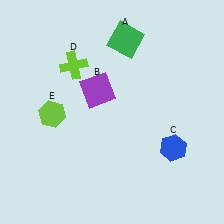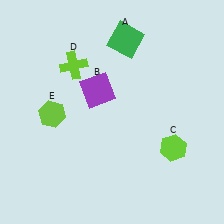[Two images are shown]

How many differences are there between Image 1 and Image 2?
There is 1 difference between the two images.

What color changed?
The hexagon (C) changed from blue in Image 1 to lime in Image 2.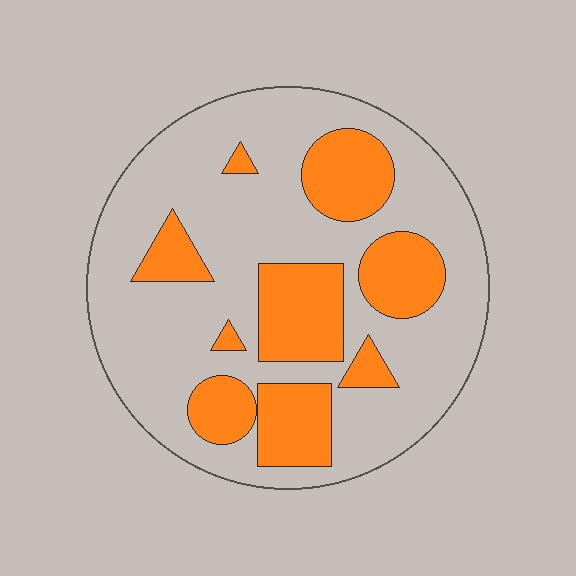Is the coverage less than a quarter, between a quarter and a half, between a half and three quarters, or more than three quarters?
Between a quarter and a half.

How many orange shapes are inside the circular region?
9.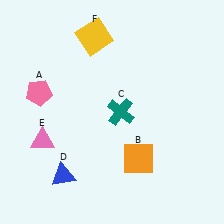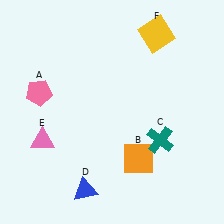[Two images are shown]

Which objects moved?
The objects that moved are: the teal cross (C), the blue triangle (D), the yellow square (F).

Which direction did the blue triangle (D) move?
The blue triangle (D) moved right.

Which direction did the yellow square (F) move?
The yellow square (F) moved right.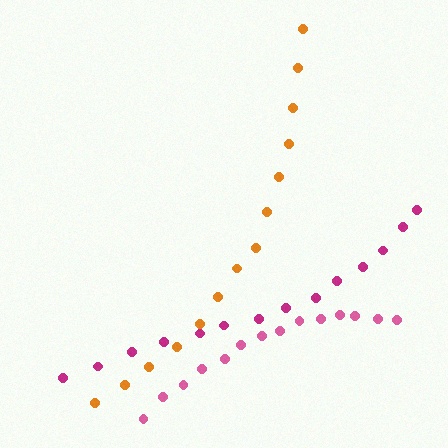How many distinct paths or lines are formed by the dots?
There are 3 distinct paths.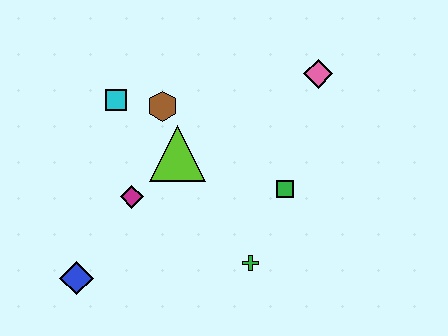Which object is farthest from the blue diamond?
The pink diamond is farthest from the blue diamond.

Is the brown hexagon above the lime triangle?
Yes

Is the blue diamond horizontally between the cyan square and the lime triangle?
No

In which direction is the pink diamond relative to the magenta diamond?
The pink diamond is to the right of the magenta diamond.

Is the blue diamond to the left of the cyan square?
Yes